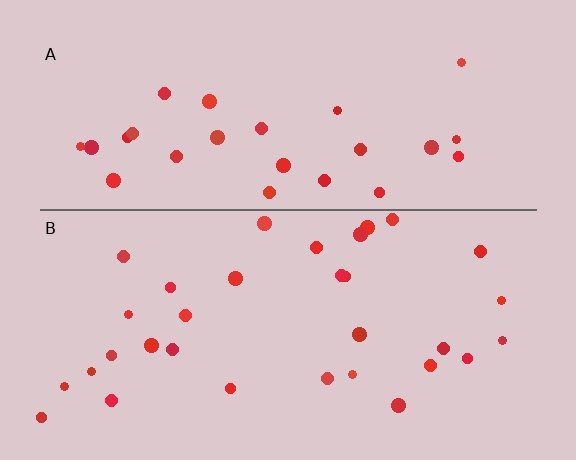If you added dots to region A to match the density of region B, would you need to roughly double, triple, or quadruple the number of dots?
Approximately double.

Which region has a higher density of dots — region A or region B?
B (the bottom).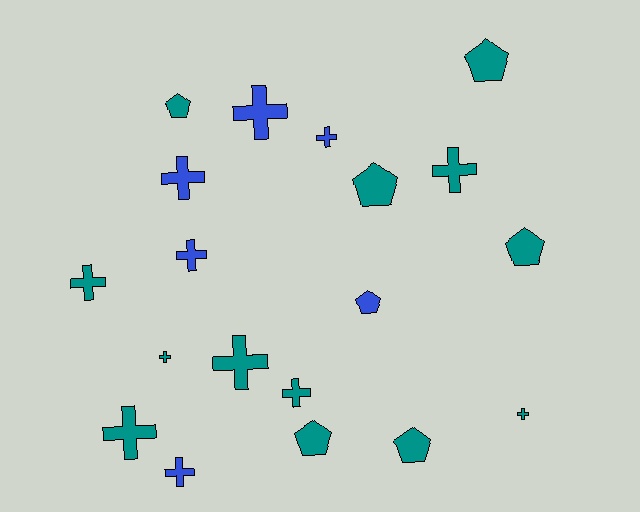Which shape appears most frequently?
Cross, with 12 objects.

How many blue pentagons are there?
There is 1 blue pentagon.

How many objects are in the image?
There are 19 objects.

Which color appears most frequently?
Teal, with 13 objects.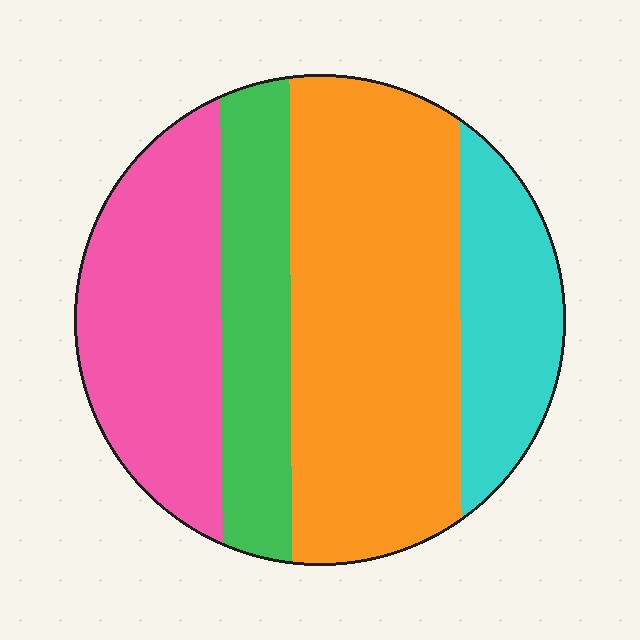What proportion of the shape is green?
Green covers about 15% of the shape.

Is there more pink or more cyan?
Pink.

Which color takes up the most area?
Orange, at roughly 40%.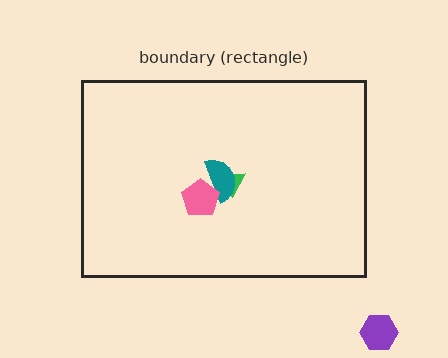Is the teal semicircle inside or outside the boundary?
Inside.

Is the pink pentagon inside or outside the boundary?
Inside.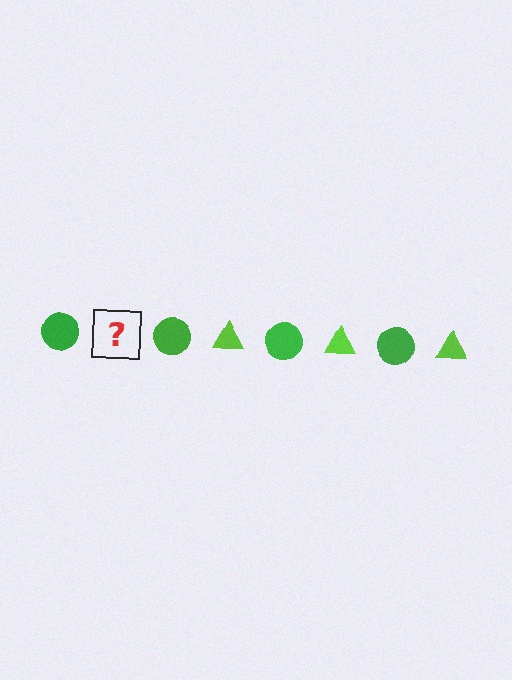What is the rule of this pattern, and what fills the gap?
The rule is that the pattern alternates between green circle and lime triangle. The gap should be filled with a lime triangle.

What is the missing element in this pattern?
The missing element is a lime triangle.